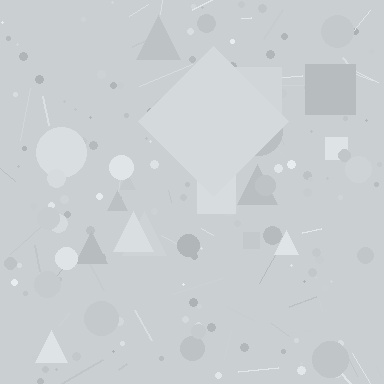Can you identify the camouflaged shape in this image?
The camouflaged shape is a diamond.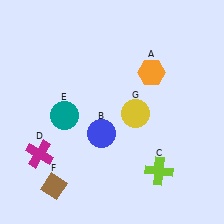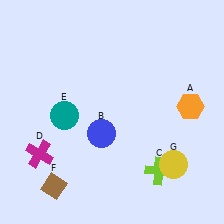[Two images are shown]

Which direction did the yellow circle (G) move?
The yellow circle (G) moved down.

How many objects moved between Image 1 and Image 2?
2 objects moved between the two images.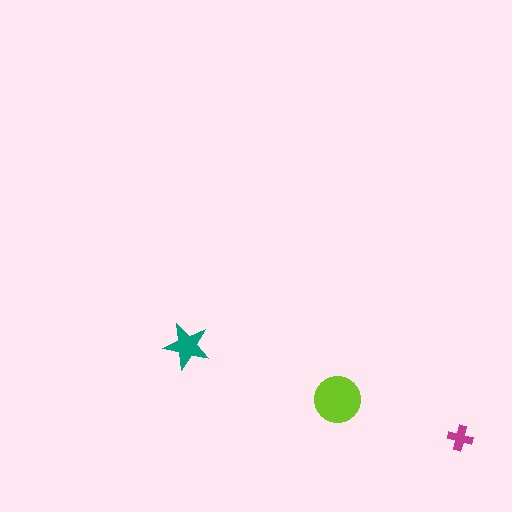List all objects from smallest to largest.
The magenta cross, the teal star, the lime circle.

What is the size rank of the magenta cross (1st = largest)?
3rd.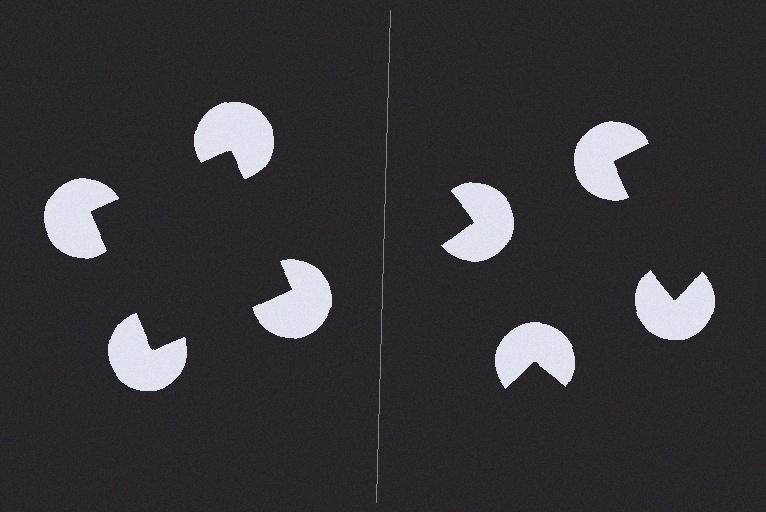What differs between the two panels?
The pac-man discs are positioned identically on both sides; only the wedge orientations differ. On the left they align to a square; on the right they are misaligned.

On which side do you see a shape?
An illusory square appears on the left side. On the right side the wedge cuts are rotated, so no coherent shape forms.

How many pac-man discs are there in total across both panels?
8 — 4 on each side.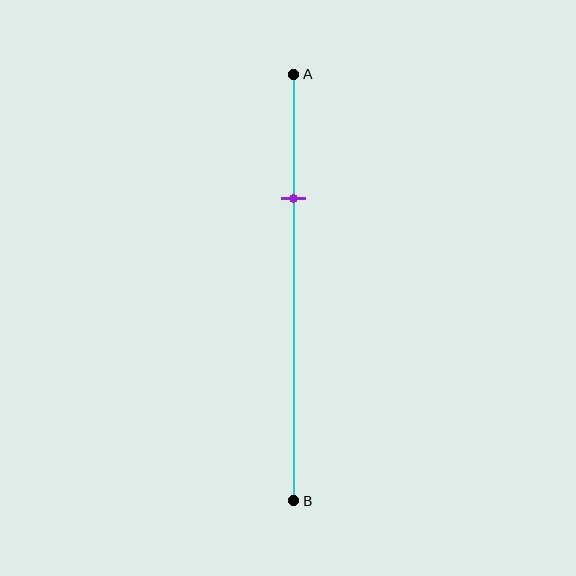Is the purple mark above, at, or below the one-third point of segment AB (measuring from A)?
The purple mark is above the one-third point of segment AB.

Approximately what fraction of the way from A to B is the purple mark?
The purple mark is approximately 30% of the way from A to B.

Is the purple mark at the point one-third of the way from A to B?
No, the mark is at about 30% from A, not at the 33% one-third point.